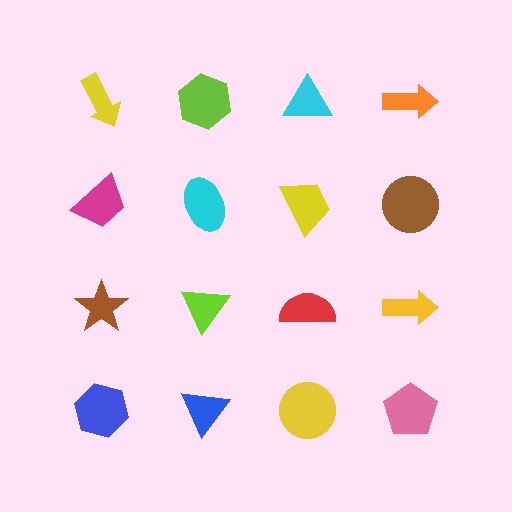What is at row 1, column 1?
A yellow arrow.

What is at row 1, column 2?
A lime hexagon.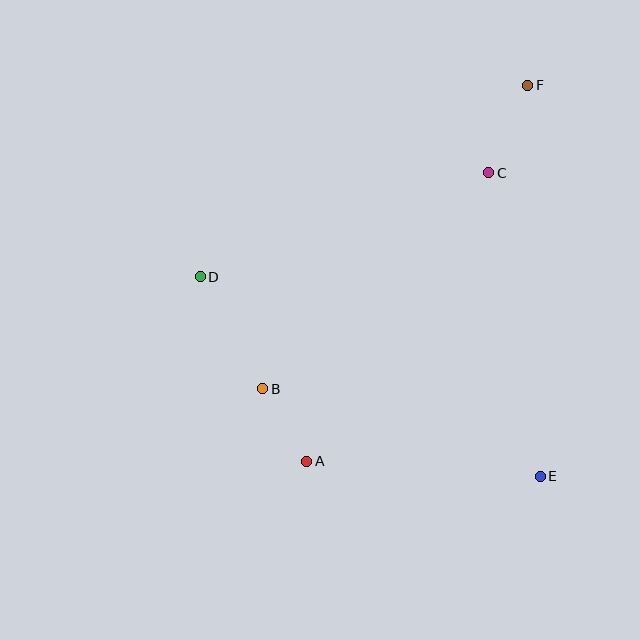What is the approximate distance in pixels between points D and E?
The distance between D and E is approximately 394 pixels.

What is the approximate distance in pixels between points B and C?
The distance between B and C is approximately 313 pixels.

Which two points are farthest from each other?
Points A and F are farthest from each other.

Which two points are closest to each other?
Points A and B are closest to each other.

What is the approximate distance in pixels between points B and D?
The distance between B and D is approximately 128 pixels.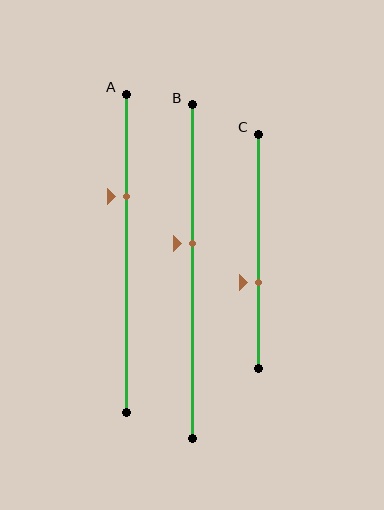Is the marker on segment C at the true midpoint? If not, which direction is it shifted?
No, the marker on segment C is shifted downward by about 13% of the segment length.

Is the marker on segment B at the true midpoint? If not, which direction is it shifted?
No, the marker on segment B is shifted upward by about 8% of the segment length.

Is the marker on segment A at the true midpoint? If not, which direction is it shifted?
No, the marker on segment A is shifted upward by about 18% of the segment length.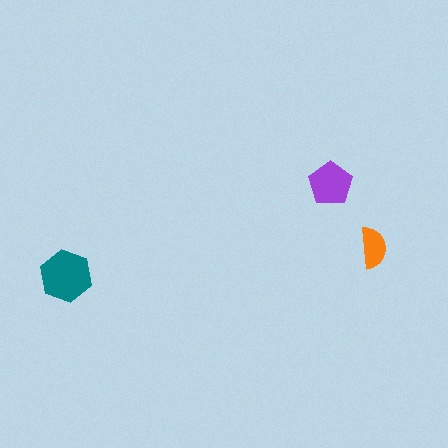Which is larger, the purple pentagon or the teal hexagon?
The teal hexagon.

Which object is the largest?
The teal hexagon.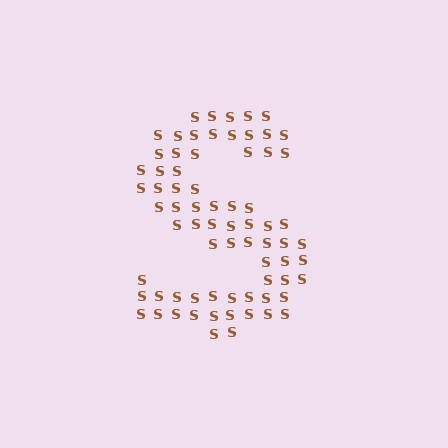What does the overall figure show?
The overall figure shows the letter S.